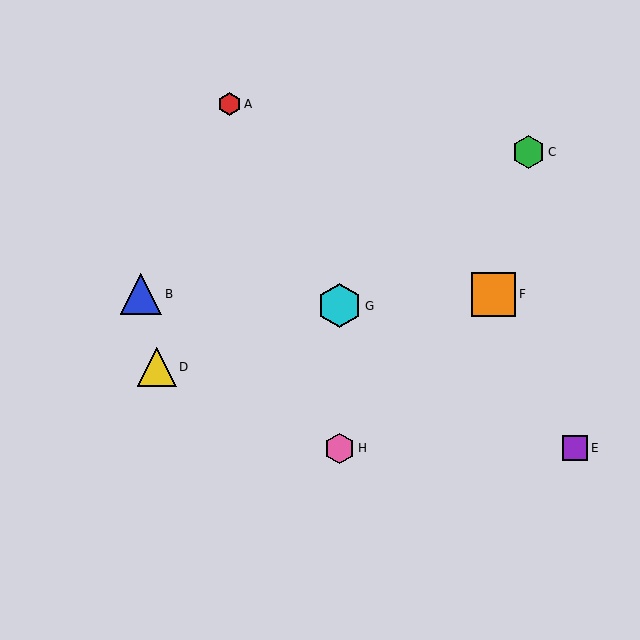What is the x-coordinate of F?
Object F is at x≈494.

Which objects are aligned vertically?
Objects G, H are aligned vertically.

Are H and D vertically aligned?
No, H is at x≈340 and D is at x≈157.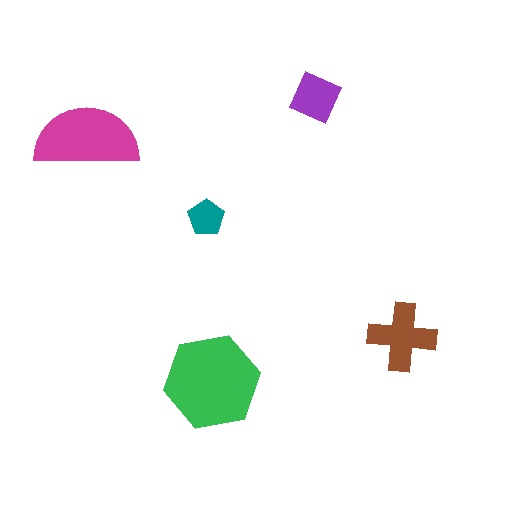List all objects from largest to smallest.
The green hexagon, the magenta semicircle, the brown cross, the purple diamond, the teal pentagon.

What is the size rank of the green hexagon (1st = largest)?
1st.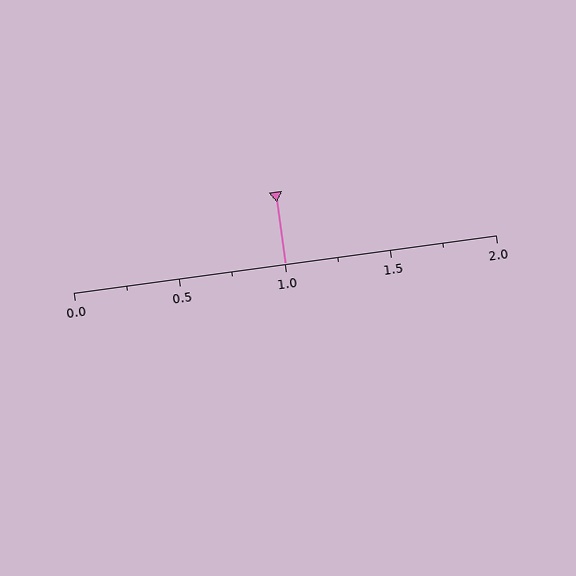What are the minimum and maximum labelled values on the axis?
The axis runs from 0.0 to 2.0.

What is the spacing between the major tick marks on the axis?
The major ticks are spaced 0.5 apart.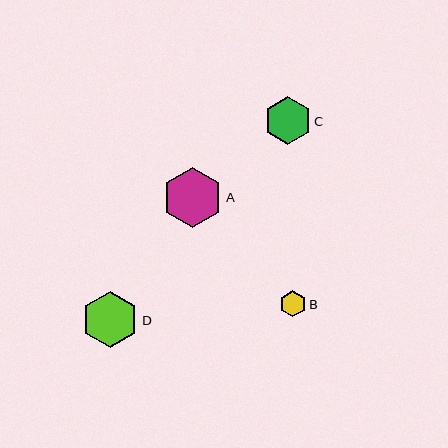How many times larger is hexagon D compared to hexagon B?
Hexagon D is approximately 2.2 times the size of hexagon B.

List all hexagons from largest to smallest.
From largest to smallest: A, D, C, B.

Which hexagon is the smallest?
Hexagon B is the smallest with a size of approximately 26 pixels.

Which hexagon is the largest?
Hexagon A is the largest with a size of approximately 60 pixels.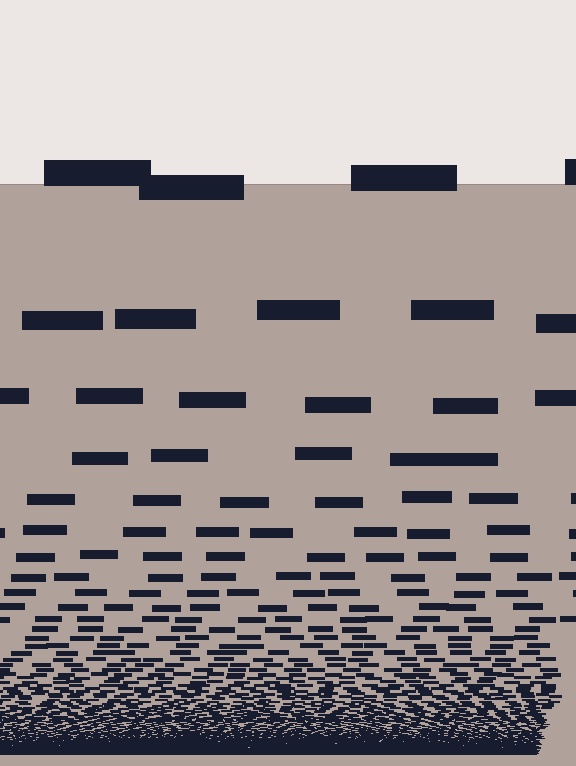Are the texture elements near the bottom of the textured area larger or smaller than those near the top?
Smaller. The gradient is inverted — elements near the bottom are smaller and denser.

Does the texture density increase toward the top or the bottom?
Density increases toward the bottom.